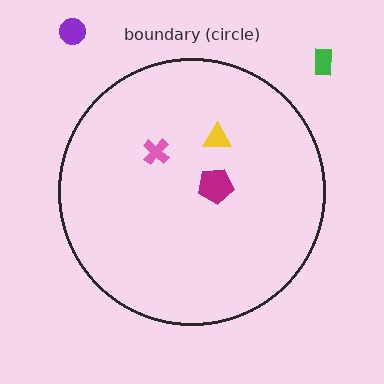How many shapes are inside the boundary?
3 inside, 2 outside.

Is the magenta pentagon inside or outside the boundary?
Inside.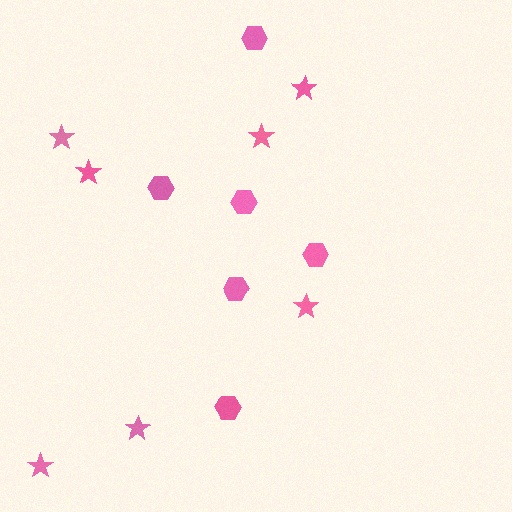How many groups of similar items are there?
There are 2 groups: one group of stars (7) and one group of hexagons (6).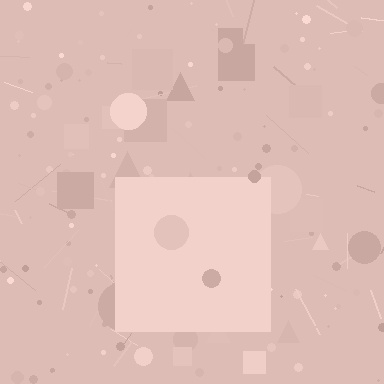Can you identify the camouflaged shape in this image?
The camouflaged shape is a square.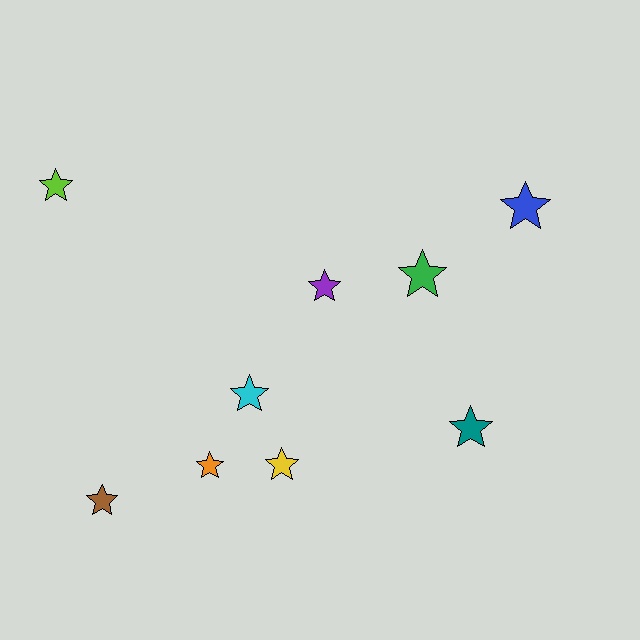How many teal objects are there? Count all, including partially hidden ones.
There is 1 teal object.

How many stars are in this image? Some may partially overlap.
There are 9 stars.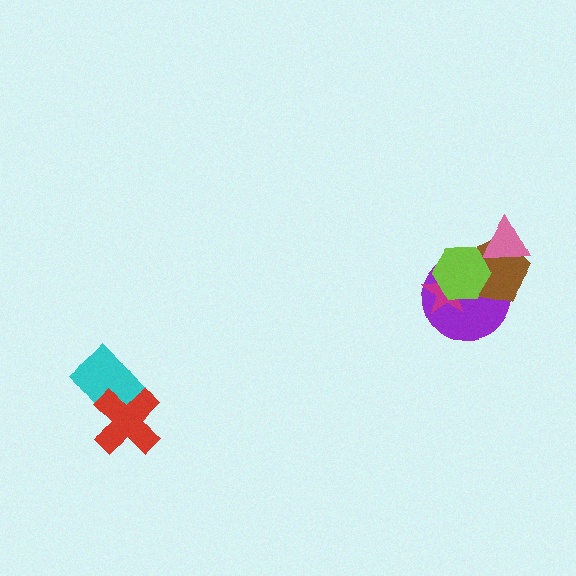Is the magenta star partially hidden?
Yes, it is partially covered by another shape.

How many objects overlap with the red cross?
1 object overlaps with the red cross.